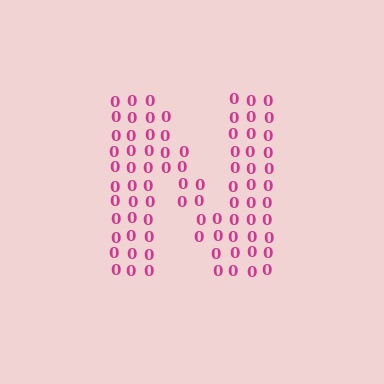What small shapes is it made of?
It is made of small digit 0's.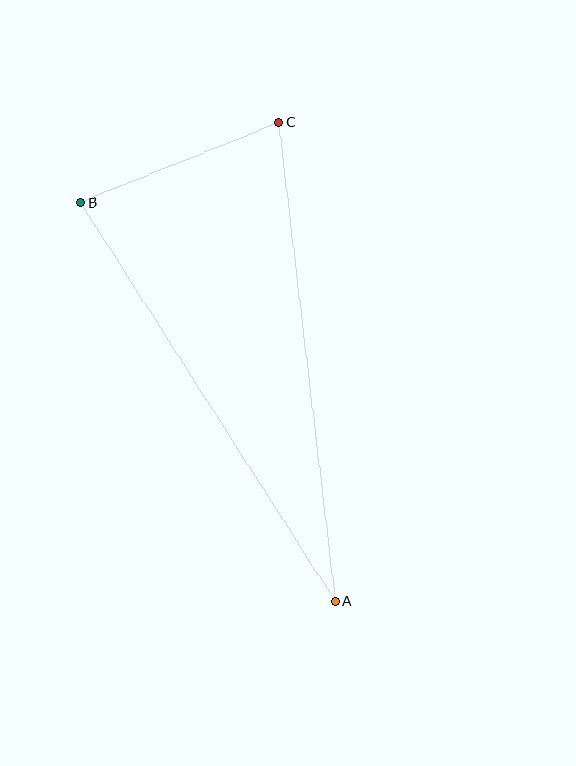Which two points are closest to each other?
Points B and C are closest to each other.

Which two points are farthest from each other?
Points A and C are farthest from each other.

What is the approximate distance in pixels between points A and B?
The distance between A and B is approximately 473 pixels.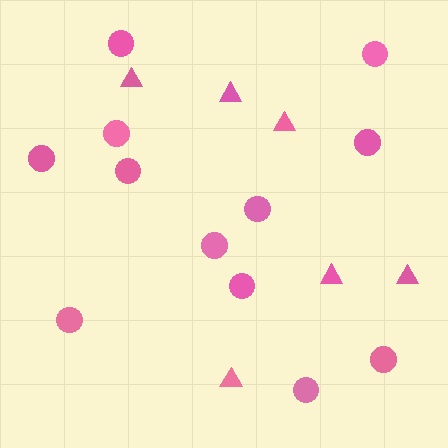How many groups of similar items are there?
There are 2 groups: one group of circles (12) and one group of triangles (6).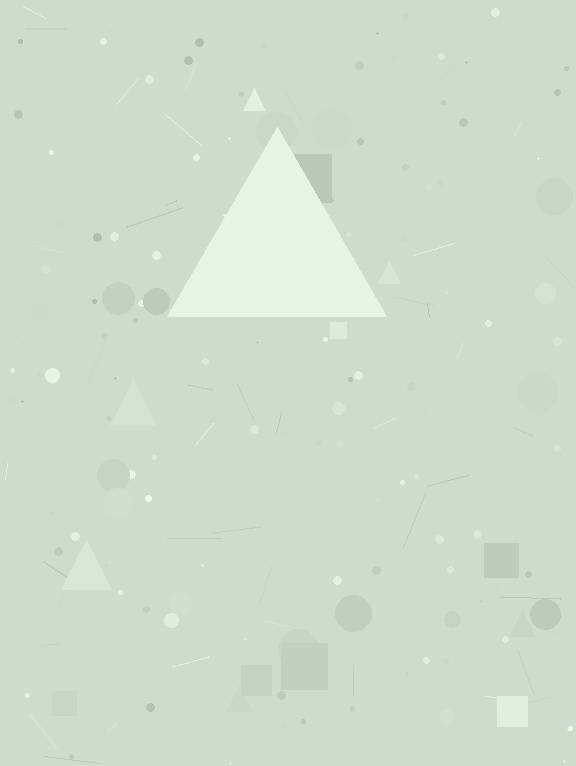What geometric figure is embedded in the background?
A triangle is embedded in the background.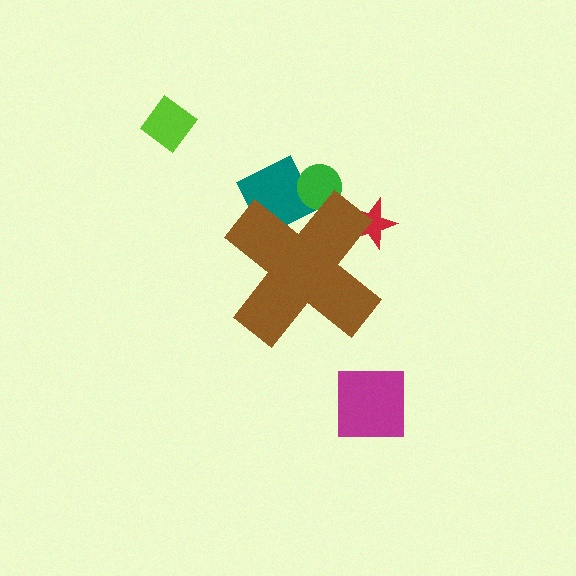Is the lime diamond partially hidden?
No, the lime diamond is fully visible.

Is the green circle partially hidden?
Yes, the green circle is partially hidden behind the brown cross.